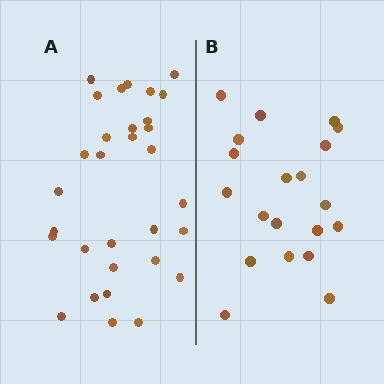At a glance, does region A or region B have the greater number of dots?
Region A (the left region) has more dots.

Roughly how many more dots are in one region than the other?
Region A has roughly 12 or so more dots than region B.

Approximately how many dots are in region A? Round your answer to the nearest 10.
About 30 dots. (The exact count is 31, which rounds to 30.)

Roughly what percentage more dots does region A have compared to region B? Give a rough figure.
About 55% more.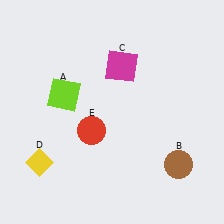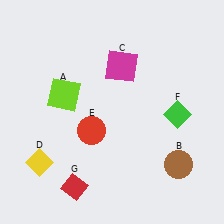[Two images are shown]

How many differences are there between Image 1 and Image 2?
There are 2 differences between the two images.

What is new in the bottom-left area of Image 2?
A red diamond (G) was added in the bottom-left area of Image 2.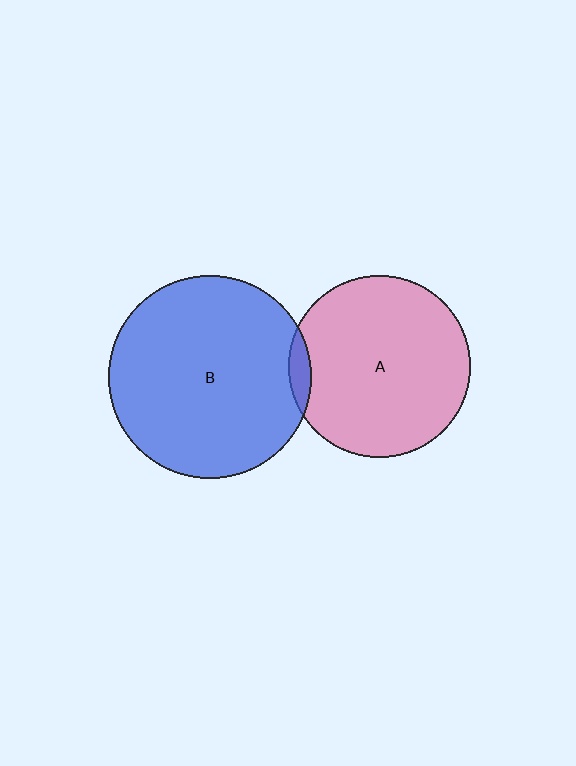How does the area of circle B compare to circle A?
Approximately 1.3 times.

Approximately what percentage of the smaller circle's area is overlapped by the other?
Approximately 5%.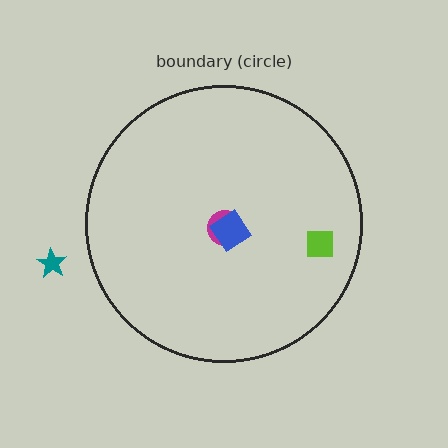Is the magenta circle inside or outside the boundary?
Inside.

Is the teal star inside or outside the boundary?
Outside.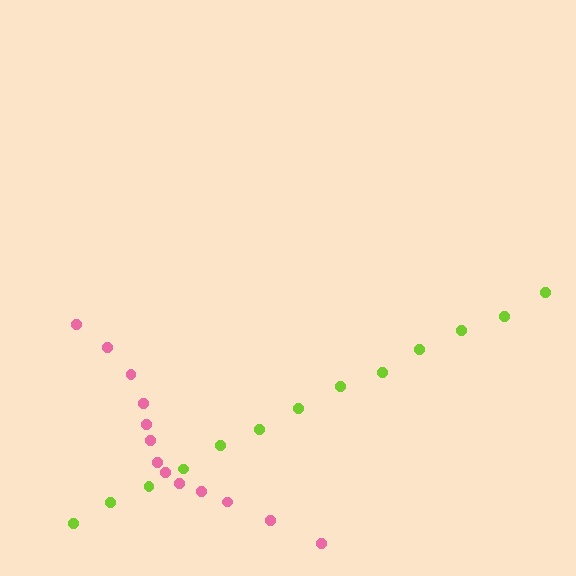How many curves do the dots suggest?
There are 2 distinct paths.